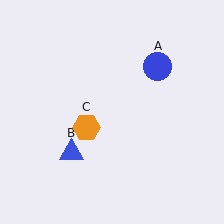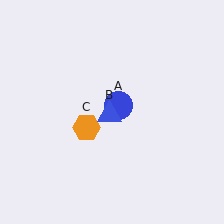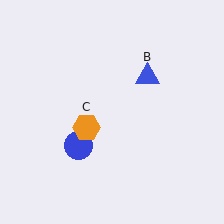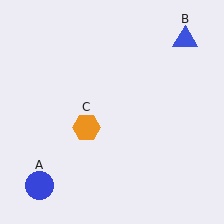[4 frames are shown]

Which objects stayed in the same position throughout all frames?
Orange hexagon (object C) remained stationary.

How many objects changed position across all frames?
2 objects changed position: blue circle (object A), blue triangle (object B).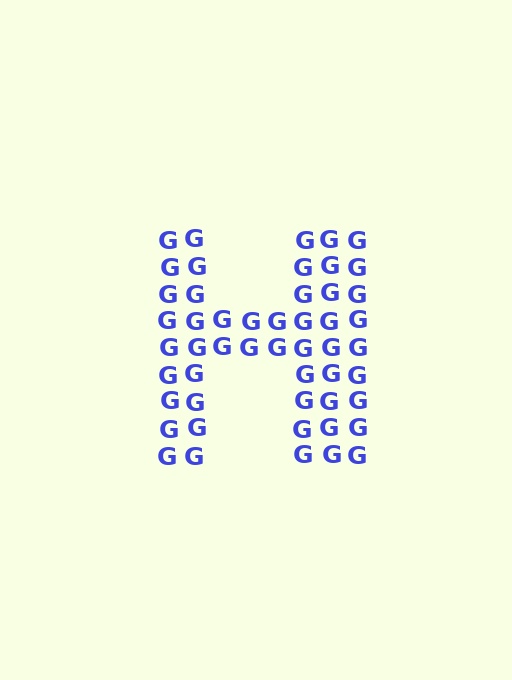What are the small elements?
The small elements are letter G's.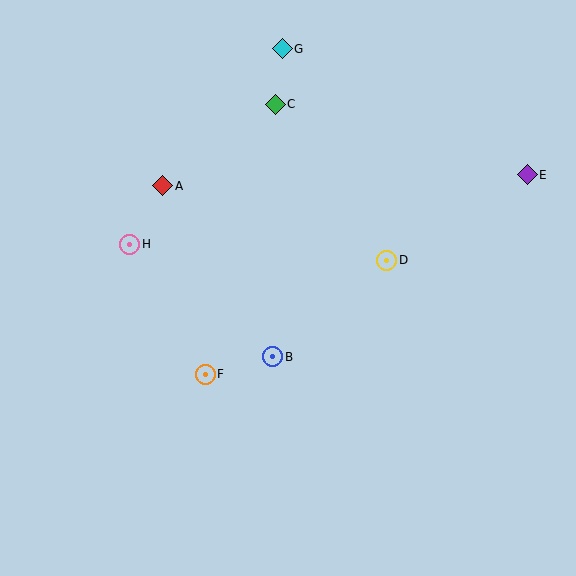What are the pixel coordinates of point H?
Point H is at (130, 244).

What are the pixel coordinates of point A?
Point A is at (163, 186).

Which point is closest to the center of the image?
Point B at (273, 357) is closest to the center.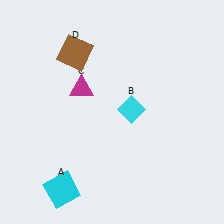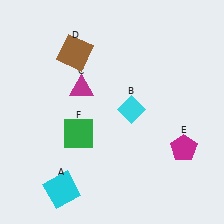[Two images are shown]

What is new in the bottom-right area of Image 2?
A magenta pentagon (E) was added in the bottom-right area of Image 2.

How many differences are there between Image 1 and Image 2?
There are 2 differences between the two images.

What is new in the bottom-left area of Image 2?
A green square (F) was added in the bottom-left area of Image 2.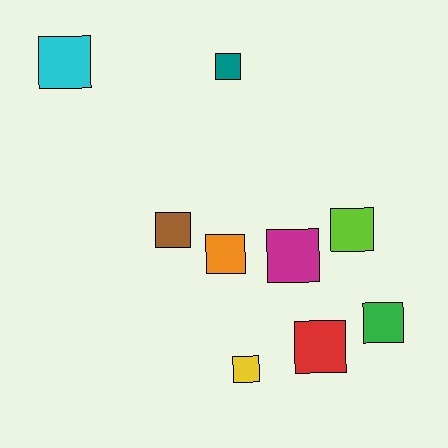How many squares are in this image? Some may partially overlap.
There are 9 squares.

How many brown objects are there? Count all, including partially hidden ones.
There is 1 brown object.